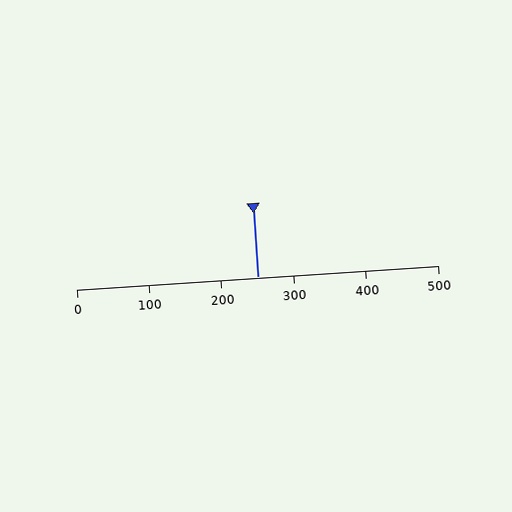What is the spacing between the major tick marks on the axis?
The major ticks are spaced 100 apart.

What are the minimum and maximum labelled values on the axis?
The axis runs from 0 to 500.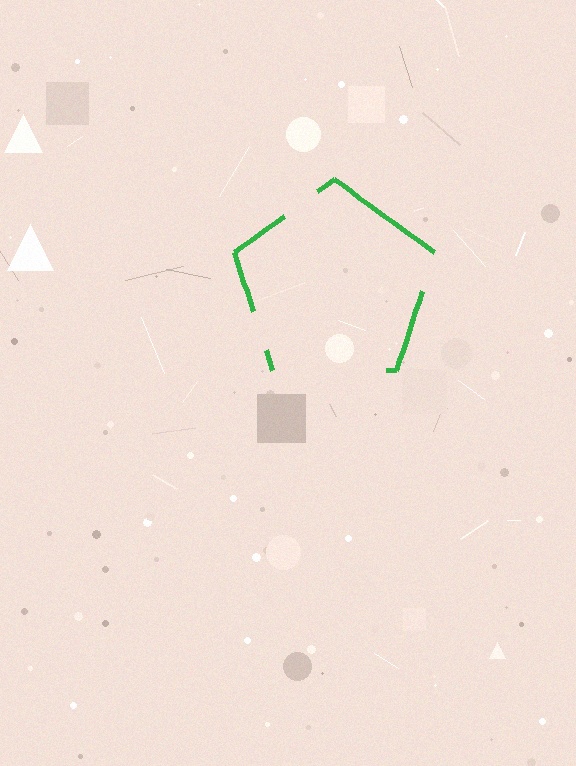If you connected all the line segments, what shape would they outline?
They would outline a pentagon.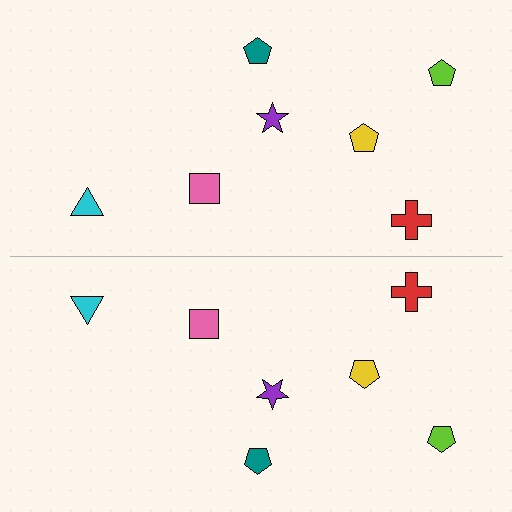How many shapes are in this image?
There are 14 shapes in this image.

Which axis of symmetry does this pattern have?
The pattern has a horizontal axis of symmetry running through the center of the image.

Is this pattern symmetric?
Yes, this pattern has bilateral (reflection) symmetry.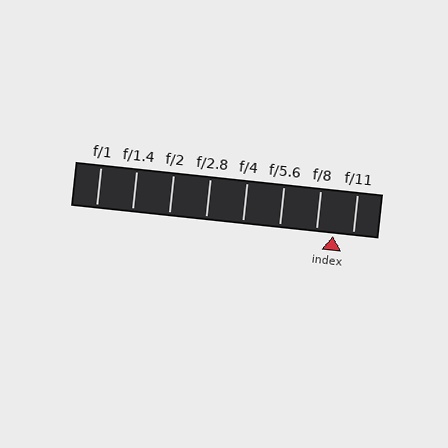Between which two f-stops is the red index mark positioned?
The index mark is between f/8 and f/11.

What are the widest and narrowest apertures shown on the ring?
The widest aperture shown is f/1 and the narrowest is f/11.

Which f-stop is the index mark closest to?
The index mark is closest to f/8.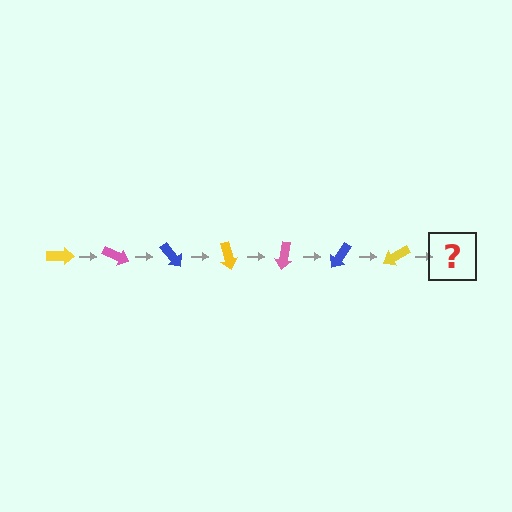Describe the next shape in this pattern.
It should be a pink arrow, rotated 175 degrees from the start.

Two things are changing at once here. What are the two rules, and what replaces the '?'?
The two rules are that it rotates 25 degrees each step and the color cycles through yellow, pink, and blue. The '?' should be a pink arrow, rotated 175 degrees from the start.